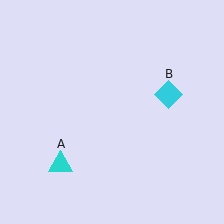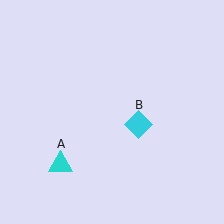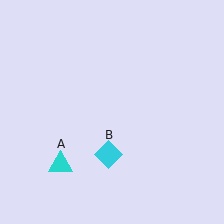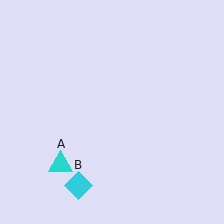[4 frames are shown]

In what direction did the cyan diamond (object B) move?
The cyan diamond (object B) moved down and to the left.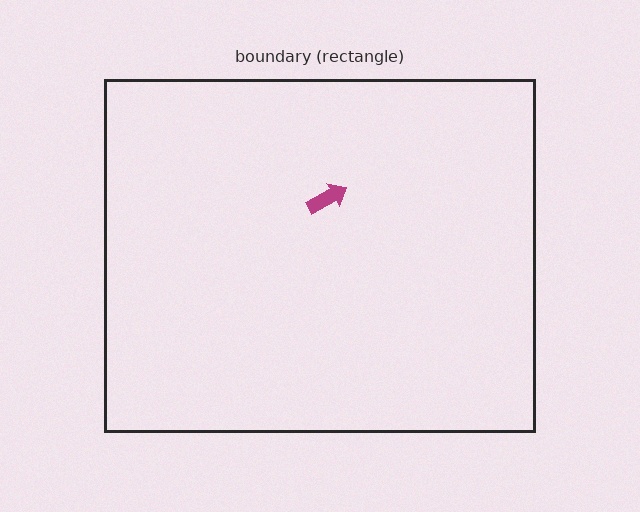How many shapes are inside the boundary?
1 inside, 0 outside.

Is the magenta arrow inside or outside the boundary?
Inside.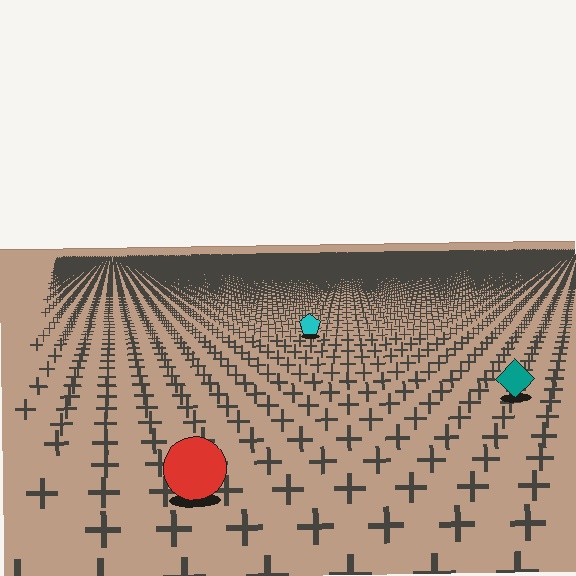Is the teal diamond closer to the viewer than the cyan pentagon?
Yes. The teal diamond is closer — you can tell from the texture gradient: the ground texture is coarser near it.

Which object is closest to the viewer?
The red circle is closest. The texture marks near it are larger and more spread out.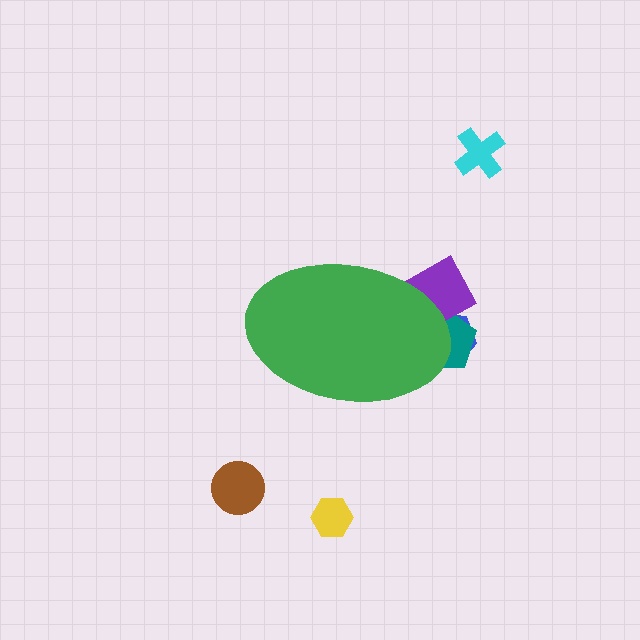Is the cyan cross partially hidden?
No, the cyan cross is fully visible.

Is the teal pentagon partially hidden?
Yes, the teal pentagon is partially hidden behind the green ellipse.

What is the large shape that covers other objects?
A green ellipse.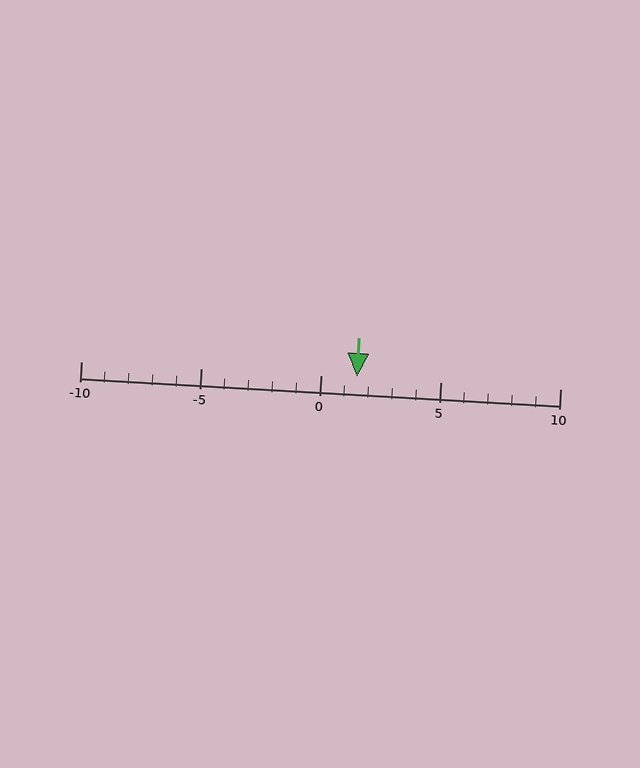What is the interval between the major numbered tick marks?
The major tick marks are spaced 5 units apart.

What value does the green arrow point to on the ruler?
The green arrow points to approximately 2.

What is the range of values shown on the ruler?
The ruler shows values from -10 to 10.